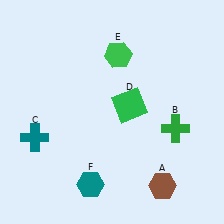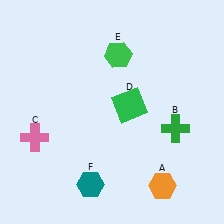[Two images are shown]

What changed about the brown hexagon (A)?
In Image 1, A is brown. In Image 2, it changed to orange.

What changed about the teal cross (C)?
In Image 1, C is teal. In Image 2, it changed to pink.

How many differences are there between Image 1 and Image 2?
There are 2 differences between the two images.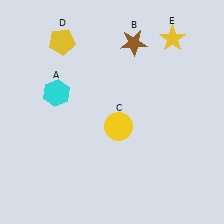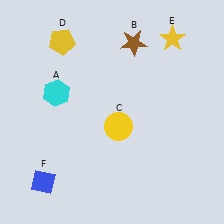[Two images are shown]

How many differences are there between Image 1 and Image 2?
There is 1 difference between the two images.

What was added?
A blue diamond (F) was added in Image 2.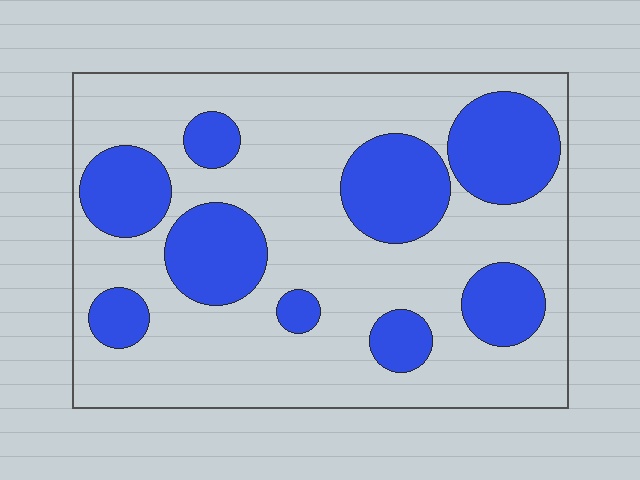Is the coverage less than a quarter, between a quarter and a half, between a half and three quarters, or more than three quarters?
Between a quarter and a half.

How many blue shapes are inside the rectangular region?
9.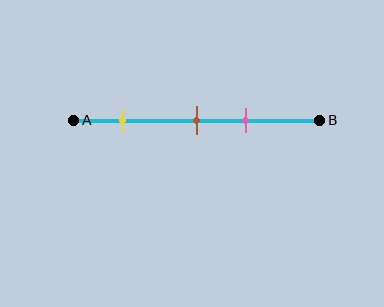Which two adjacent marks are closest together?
The brown and pink marks are the closest adjacent pair.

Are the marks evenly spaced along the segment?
No, the marks are not evenly spaced.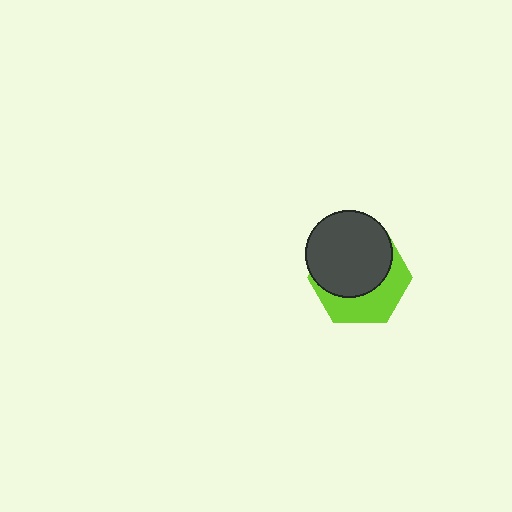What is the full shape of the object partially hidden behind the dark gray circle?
The partially hidden object is a lime hexagon.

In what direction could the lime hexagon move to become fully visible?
The lime hexagon could move down. That would shift it out from behind the dark gray circle entirely.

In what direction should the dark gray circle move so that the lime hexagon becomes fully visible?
The dark gray circle should move up. That is the shortest direction to clear the overlap and leave the lime hexagon fully visible.